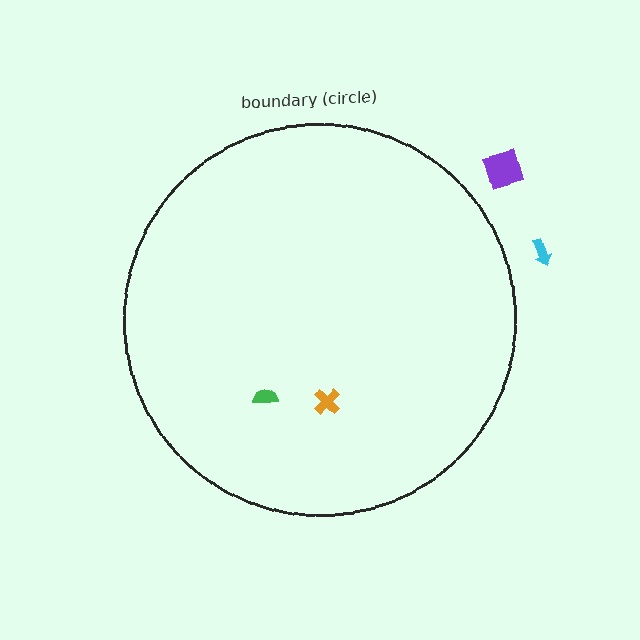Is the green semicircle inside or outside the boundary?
Inside.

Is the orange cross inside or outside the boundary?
Inside.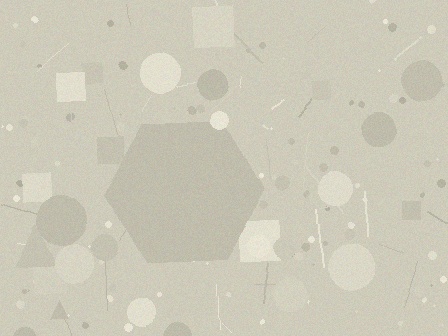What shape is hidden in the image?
A hexagon is hidden in the image.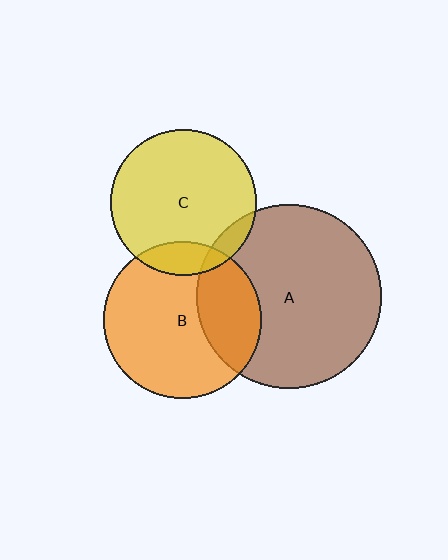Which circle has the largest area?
Circle A (brown).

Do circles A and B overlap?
Yes.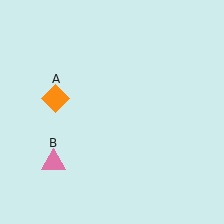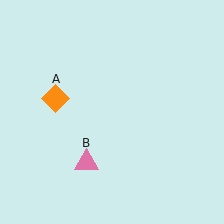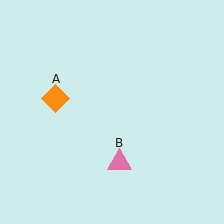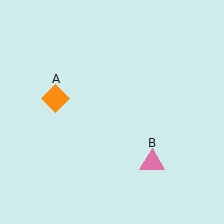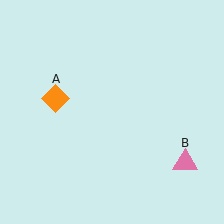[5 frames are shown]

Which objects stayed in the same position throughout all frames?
Orange diamond (object A) remained stationary.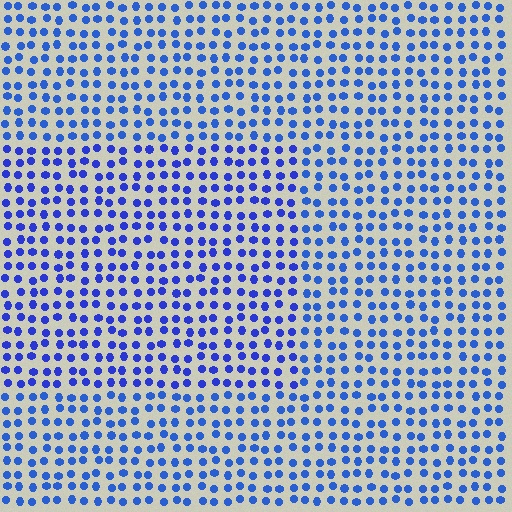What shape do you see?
I see a rectangle.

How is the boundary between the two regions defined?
The boundary is defined purely by a slight shift in hue (about 14 degrees). Spacing, size, and orientation are identical on both sides.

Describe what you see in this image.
The image is filled with small blue elements in a uniform arrangement. A rectangle-shaped region is visible where the elements are tinted to a slightly different hue, forming a subtle color boundary.